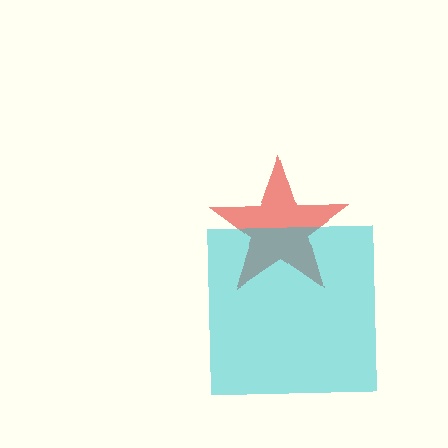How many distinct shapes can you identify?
There are 2 distinct shapes: a red star, a cyan square.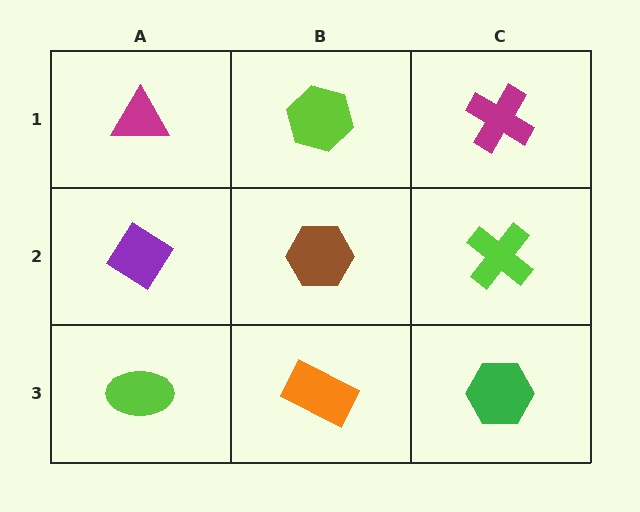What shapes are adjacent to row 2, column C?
A magenta cross (row 1, column C), a green hexagon (row 3, column C), a brown hexagon (row 2, column B).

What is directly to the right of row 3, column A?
An orange rectangle.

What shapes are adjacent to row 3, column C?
A lime cross (row 2, column C), an orange rectangle (row 3, column B).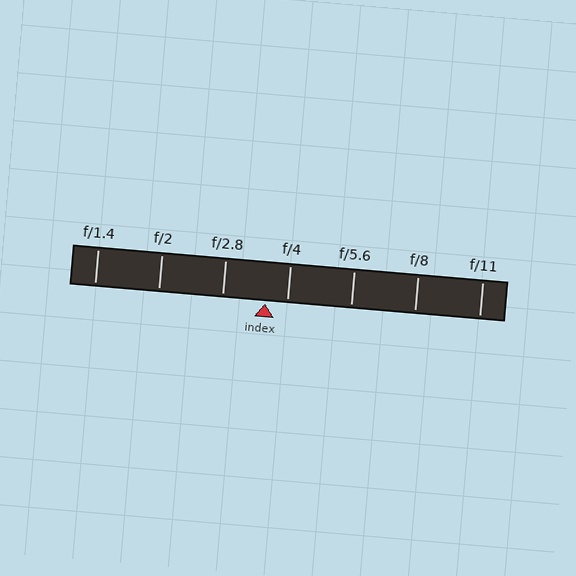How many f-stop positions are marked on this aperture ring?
There are 7 f-stop positions marked.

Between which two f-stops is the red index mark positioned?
The index mark is between f/2.8 and f/4.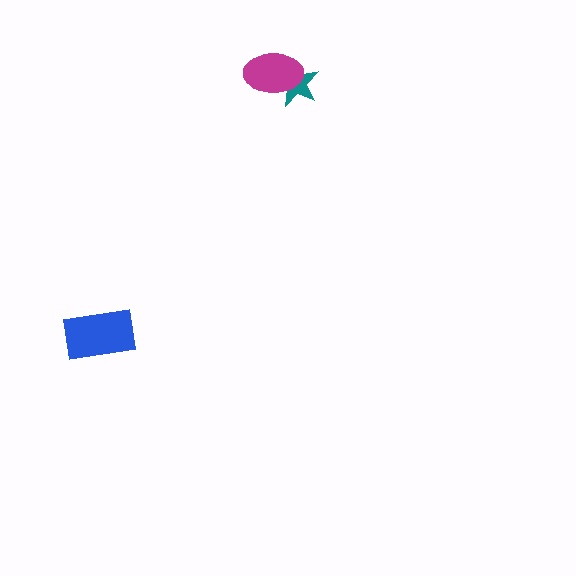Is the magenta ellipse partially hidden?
No, no other shape covers it.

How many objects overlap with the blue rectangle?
0 objects overlap with the blue rectangle.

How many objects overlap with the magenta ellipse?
1 object overlaps with the magenta ellipse.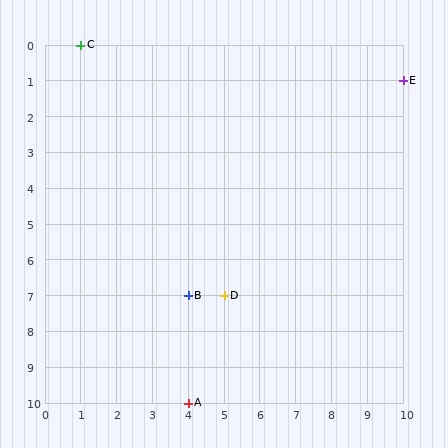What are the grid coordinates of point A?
Point A is at grid coordinates (4, 10).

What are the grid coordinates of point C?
Point C is at grid coordinates (1, 0).